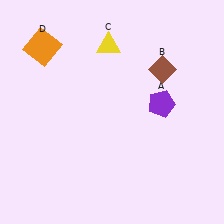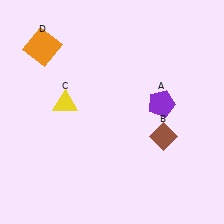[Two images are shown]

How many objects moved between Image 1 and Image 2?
2 objects moved between the two images.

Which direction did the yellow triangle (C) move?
The yellow triangle (C) moved down.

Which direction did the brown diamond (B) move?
The brown diamond (B) moved down.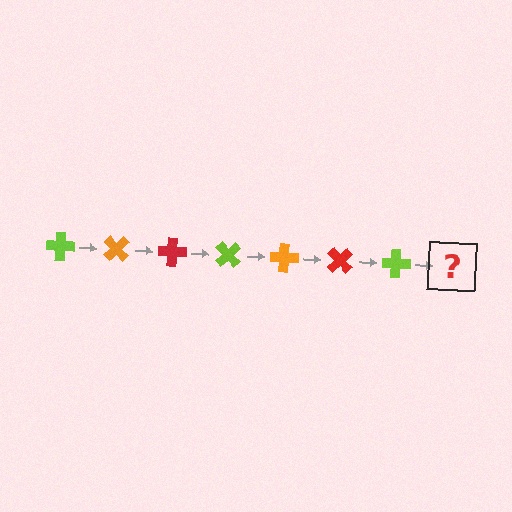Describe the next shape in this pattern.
It should be an orange cross, rotated 315 degrees from the start.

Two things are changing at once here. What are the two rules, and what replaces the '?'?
The two rules are that it rotates 45 degrees each step and the color cycles through lime, orange, and red. The '?' should be an orange cross, rotated 315 degrees from the start.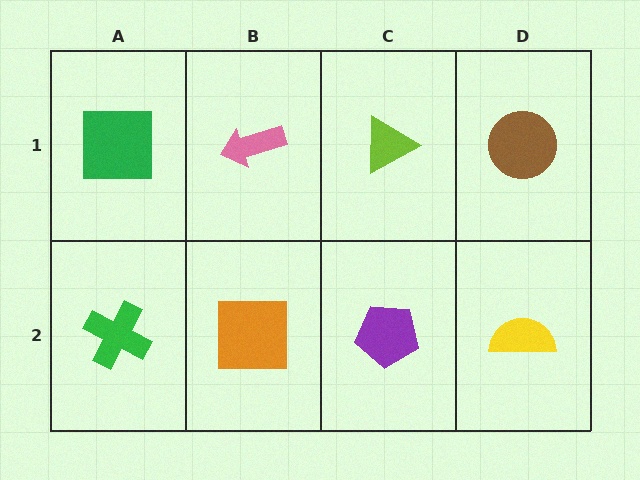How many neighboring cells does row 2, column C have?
3.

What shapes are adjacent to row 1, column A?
A green cross (row 2, column A), a pink arrow (row 1, column B).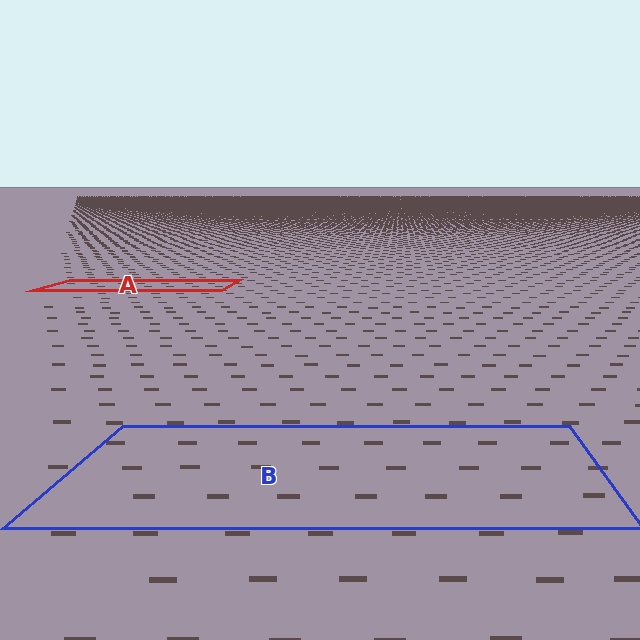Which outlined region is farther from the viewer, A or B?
Region A is farther from the viewer — the texture elements inside it appear smaller and more densely packed.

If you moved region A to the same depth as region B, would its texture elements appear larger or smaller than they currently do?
They would appear larger. At a closer depth, the same texture elements are projected at a bigger on-screen size.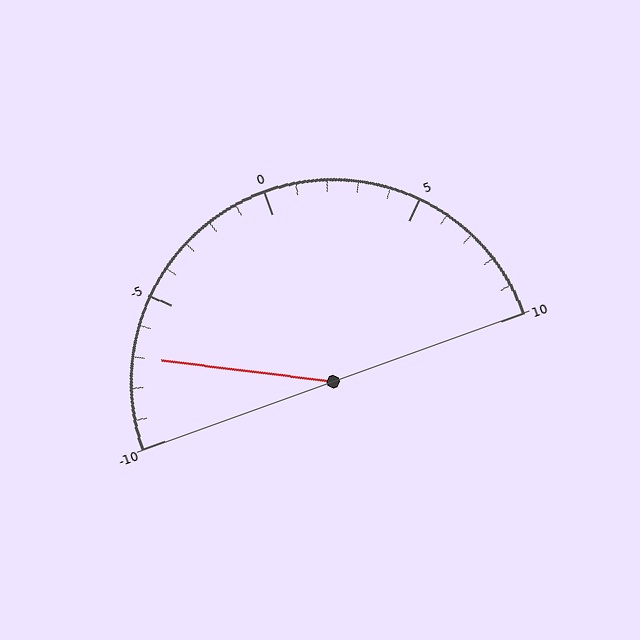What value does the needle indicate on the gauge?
The needle indicates approximately -7.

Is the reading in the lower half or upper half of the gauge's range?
The reading is in the lower half of the range (-10 to 10).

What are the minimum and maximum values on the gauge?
The gauge ranges from -10 to 10.